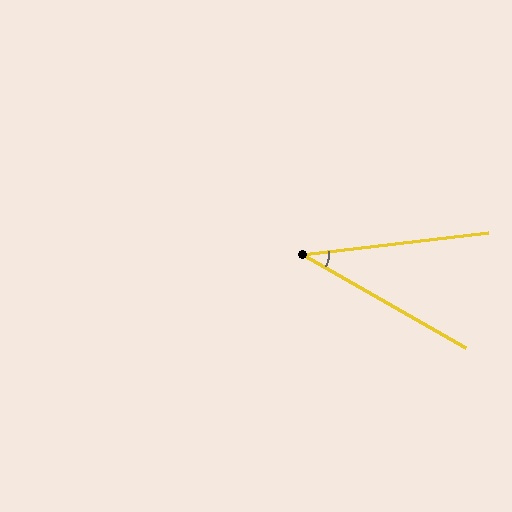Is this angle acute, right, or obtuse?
It is acute.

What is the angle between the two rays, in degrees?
Approximately 37 degrees.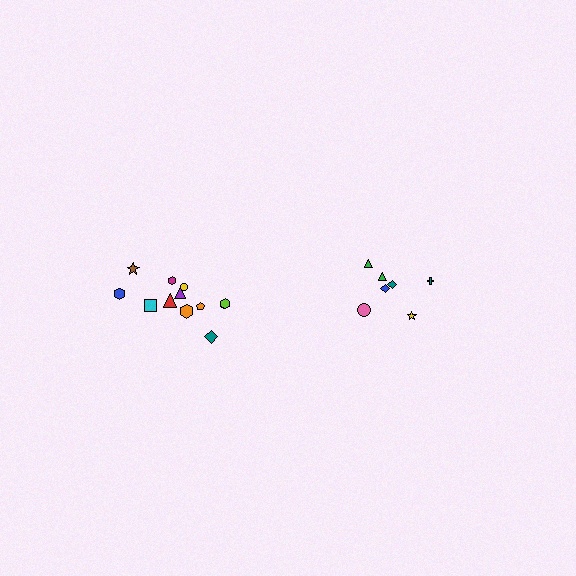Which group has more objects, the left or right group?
The left group.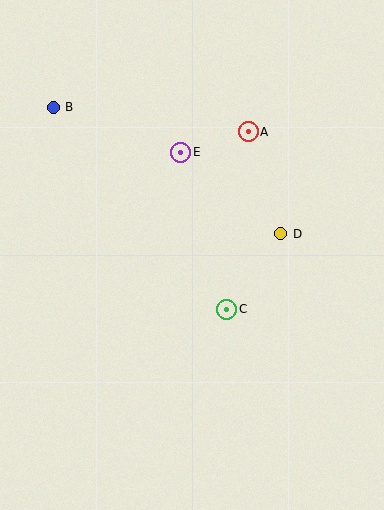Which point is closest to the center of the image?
Point C at (227, 309) is closest to the center.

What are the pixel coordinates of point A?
Point A is at (248, 132).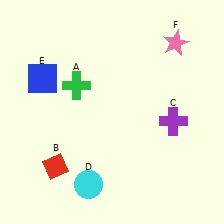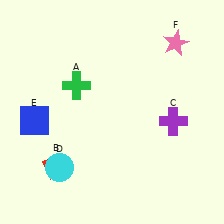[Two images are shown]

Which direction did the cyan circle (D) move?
The cyan circle (D) moved left.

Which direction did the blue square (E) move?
The blue square (E) moved down.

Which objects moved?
The objects that moved are: the cyan circle (D), the blue square (E).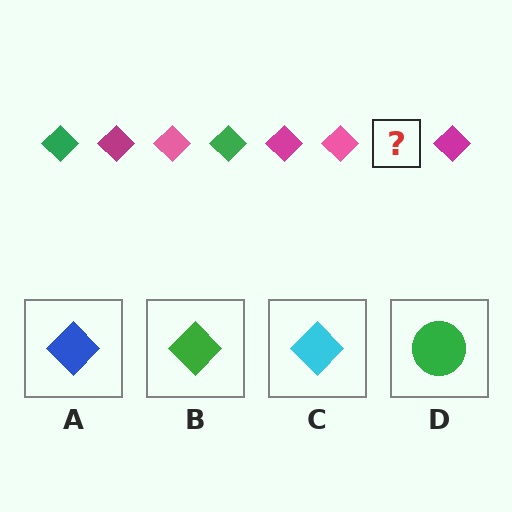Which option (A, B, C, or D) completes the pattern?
B.